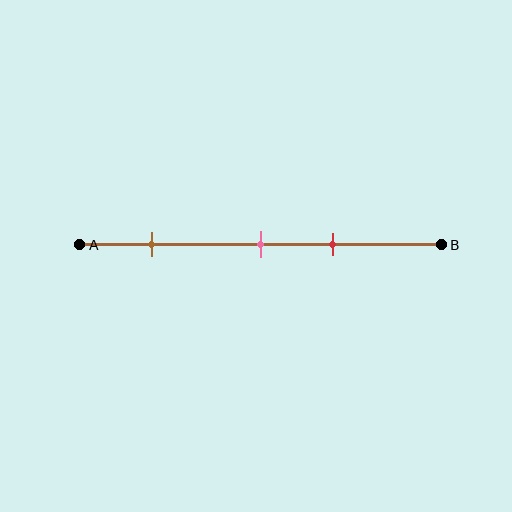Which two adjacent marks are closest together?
The pink and red marks are the closest adjacent pair.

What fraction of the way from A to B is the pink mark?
The pink mark is approximately 50% (0.5) of the way from A to B.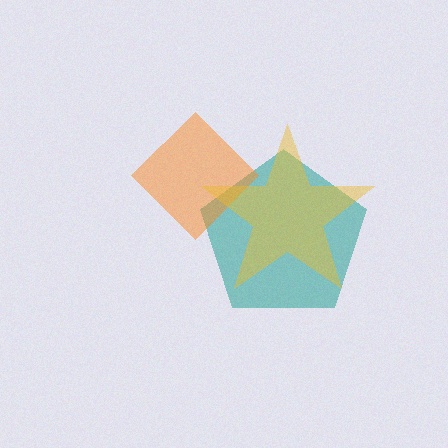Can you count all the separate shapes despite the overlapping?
Yes, there are 3 separate shapes.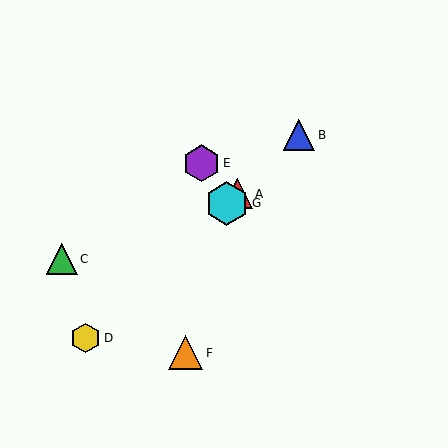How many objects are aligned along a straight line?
4 objects (A, B, D, G) are aligned along a straight line.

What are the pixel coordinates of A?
Object A is at (237, 194).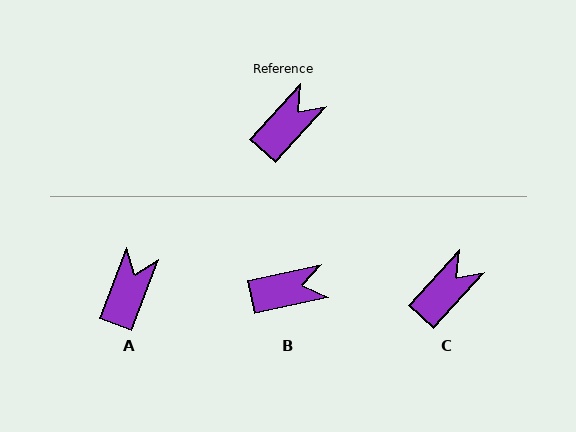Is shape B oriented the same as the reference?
No, it is off by about 36 degrees.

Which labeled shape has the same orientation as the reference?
C.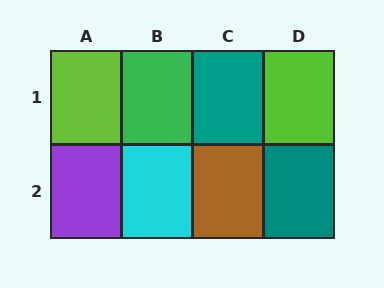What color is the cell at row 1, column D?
Lime.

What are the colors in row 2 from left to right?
Purple, cyan, brown, teal.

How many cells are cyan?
1 cell is cyan.